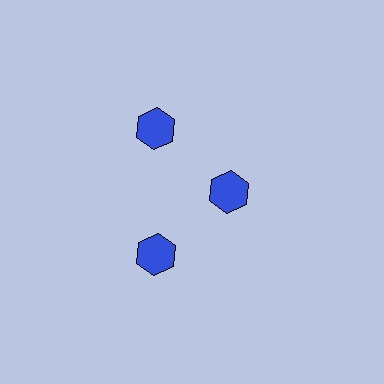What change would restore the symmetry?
The symmetry would be restored by moving it outward, back onto the ring so that all 3 hexagons sit at equal angles and equal distance from the center.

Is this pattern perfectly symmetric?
No. The 3 blue hexagons are arranged in a ring, but one element near the 3 o'clock position is pulled inward toward the center, breaking the 3-fold rotational symmetry.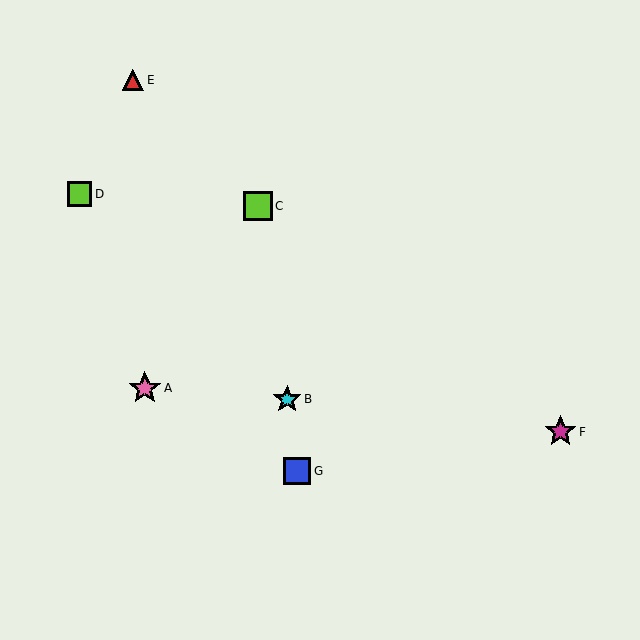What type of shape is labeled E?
Shape E is a red triangle.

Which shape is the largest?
The pink star (labeled A) is the largest.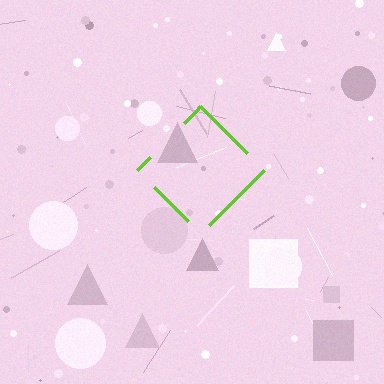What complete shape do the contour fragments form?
The contour fragments form a diamond.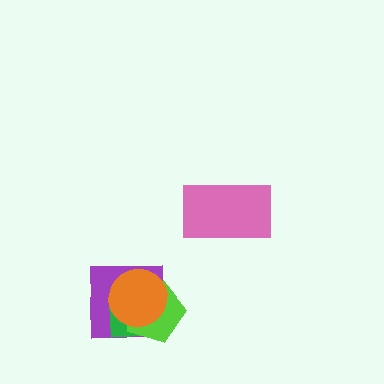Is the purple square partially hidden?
Yes, it is partially covered by another shape.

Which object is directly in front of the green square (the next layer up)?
The lime pentagon is directly in front of the green square.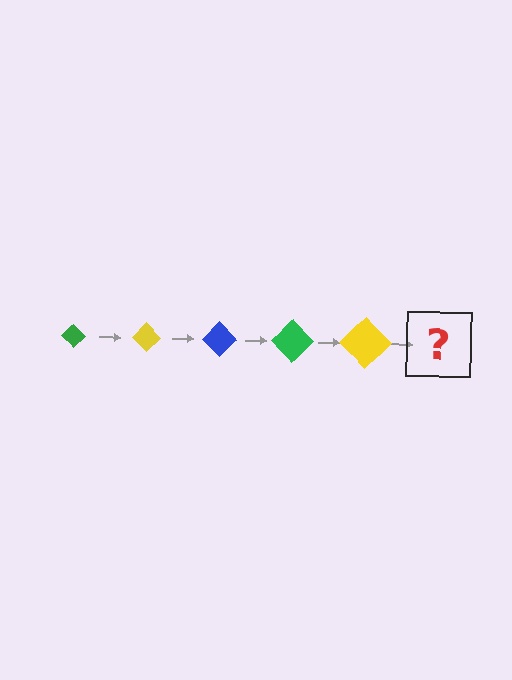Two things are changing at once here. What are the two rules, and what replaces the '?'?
The two rules are that the diamond grows larger each step and the color cycles through green, yellow, and blue. The '?' should be a blue diamond, larger than the previous one.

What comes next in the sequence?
The next element should be a blue diamond, larger than the previous one.